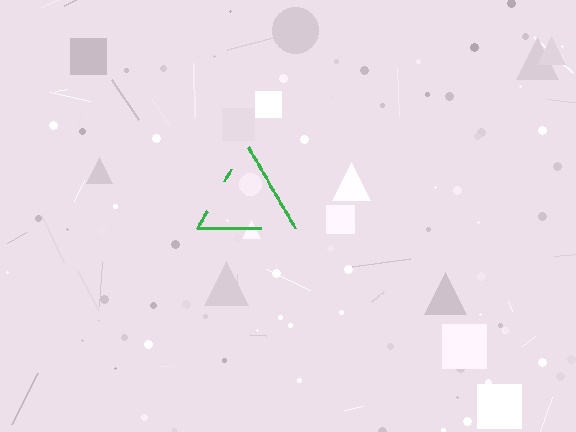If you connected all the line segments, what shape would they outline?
They would outline a triangle.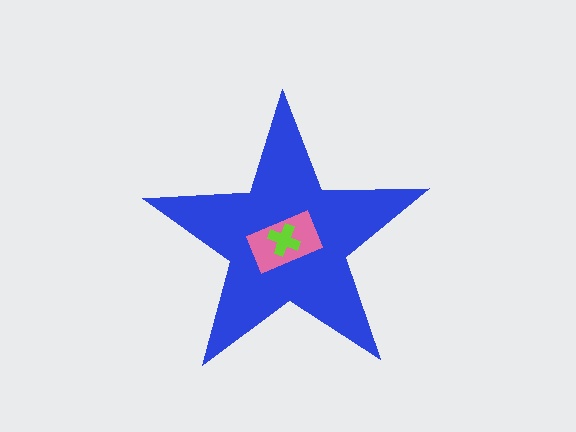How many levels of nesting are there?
3.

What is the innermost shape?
The lime cross.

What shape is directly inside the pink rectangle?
The lime cross.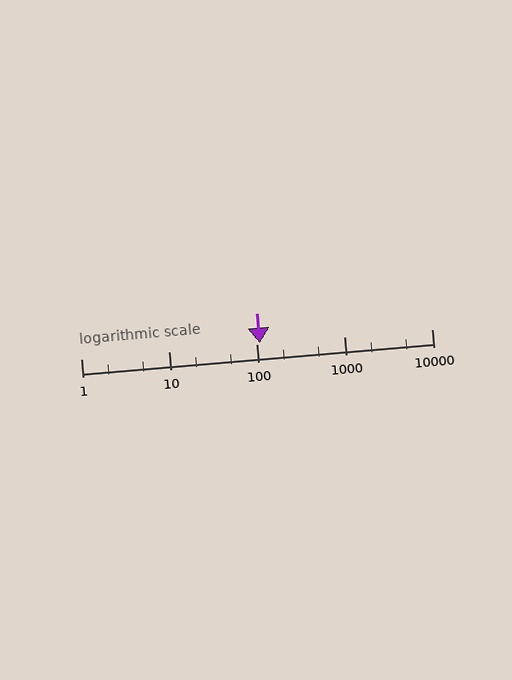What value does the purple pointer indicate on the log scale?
The pointer indicates approximately 110.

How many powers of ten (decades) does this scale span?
The scale spans 4 decades, from 1 to 10000.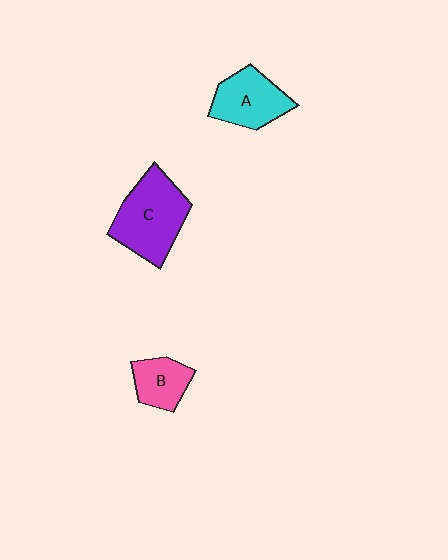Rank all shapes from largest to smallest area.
From largest to smallest: C (purple), A (cyan), B (pink).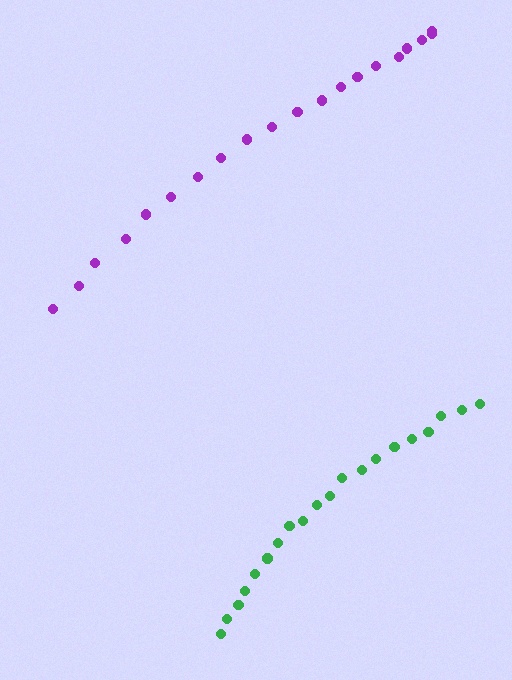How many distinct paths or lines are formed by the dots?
There are 2 distinct paths.